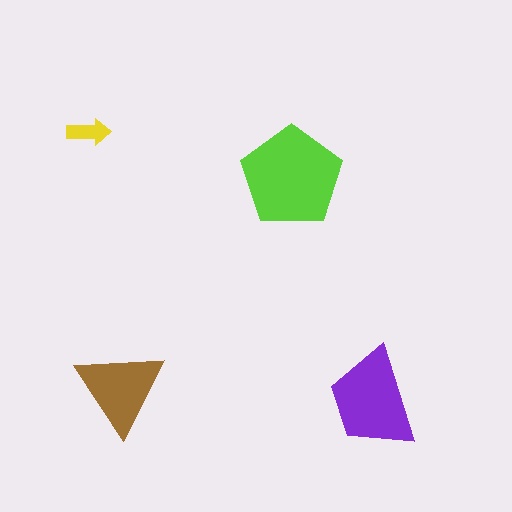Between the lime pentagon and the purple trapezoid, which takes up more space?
The lime pentagon.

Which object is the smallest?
The yellow arrow.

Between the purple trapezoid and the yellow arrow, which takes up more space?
The purple trapezoid.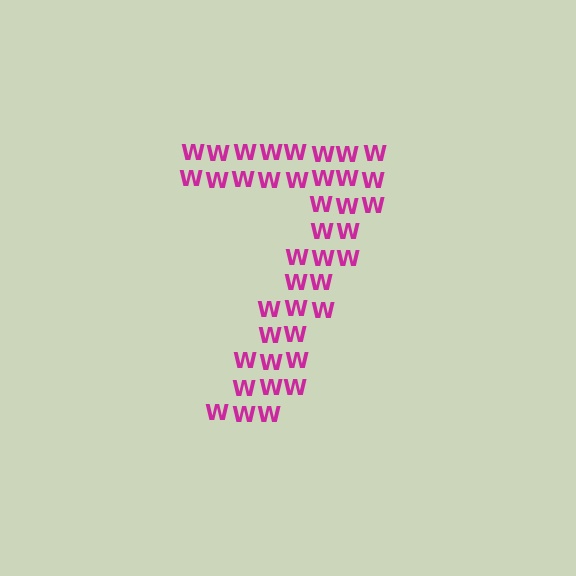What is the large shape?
The large shape is the digit 7.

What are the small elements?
The small elements are letter W's.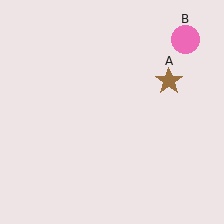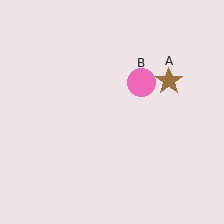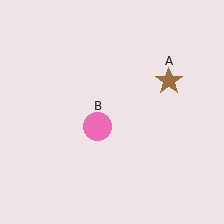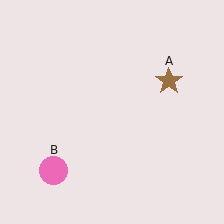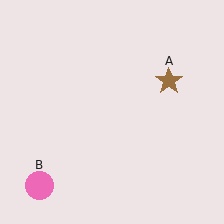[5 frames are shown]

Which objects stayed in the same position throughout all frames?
Brown star (object A) remained stationary.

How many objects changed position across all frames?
1 object changed position: pink circle (object B).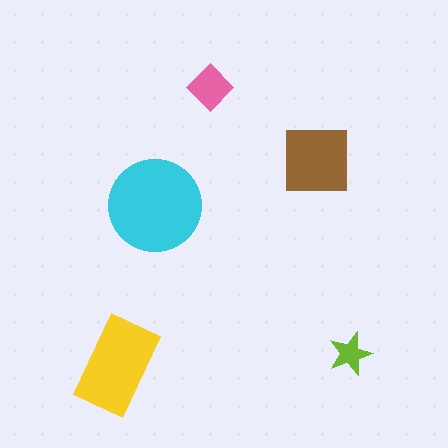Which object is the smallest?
The lime star.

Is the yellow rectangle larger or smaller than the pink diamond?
Larger.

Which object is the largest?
The cyan circle.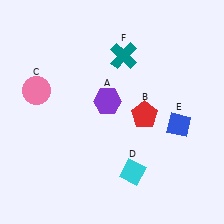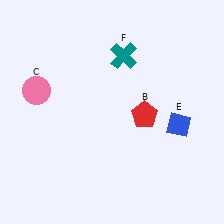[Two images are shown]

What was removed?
The purple hexagon (A), the cyan diamond (D) were removed in Image 2.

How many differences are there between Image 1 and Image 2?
There are 2 differences between the two images.